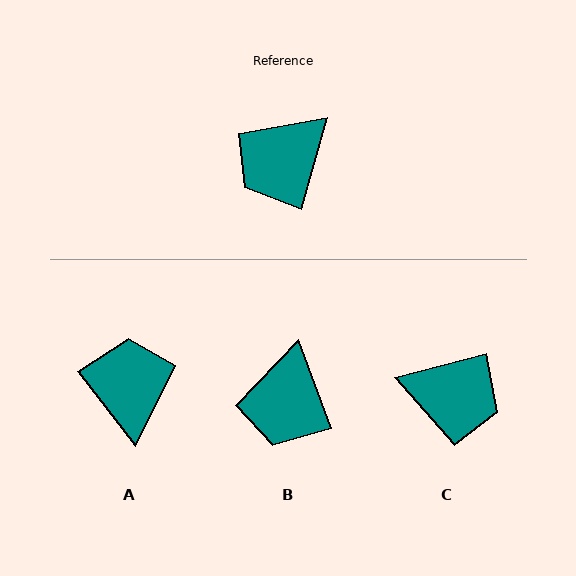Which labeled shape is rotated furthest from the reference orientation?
A, about 126 degrees away.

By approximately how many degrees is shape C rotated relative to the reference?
Approximately 121 degrees counter-clockwise.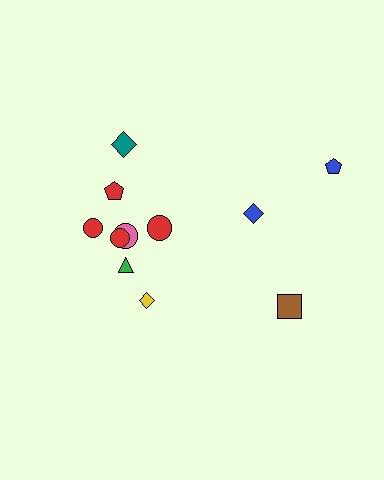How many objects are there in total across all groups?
There are 11 objects.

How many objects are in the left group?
There are 8 objects.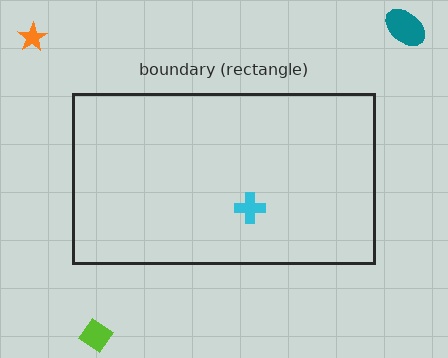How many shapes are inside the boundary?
1 inside, 3 outside.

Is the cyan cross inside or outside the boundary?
Inside.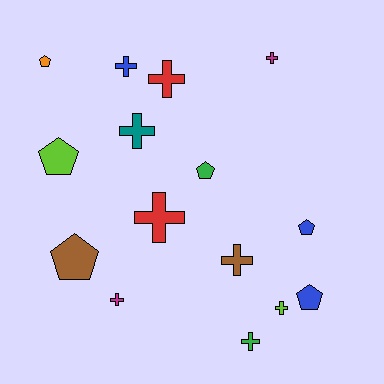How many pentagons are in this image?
There are 6 pentagons.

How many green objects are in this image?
There are 2 green objects.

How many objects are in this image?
There are 15 objects.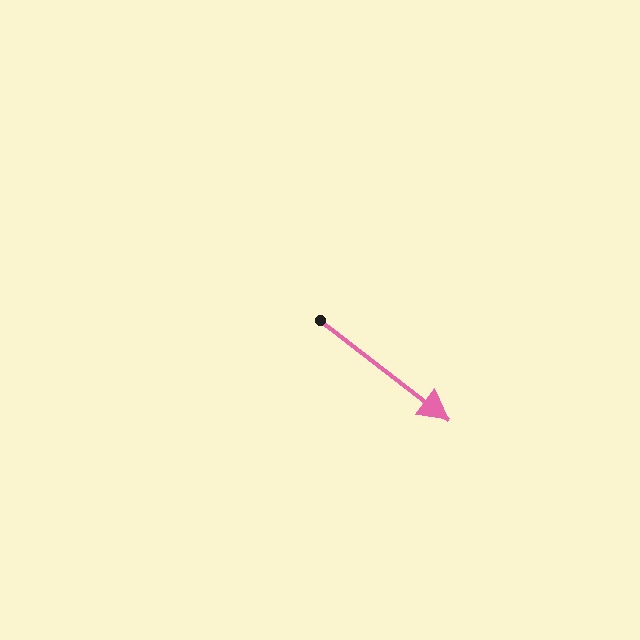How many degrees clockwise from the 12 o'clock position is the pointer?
Approximately 128 degrees.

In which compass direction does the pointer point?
Southeast.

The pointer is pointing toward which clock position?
Roughly 4 o'clock.